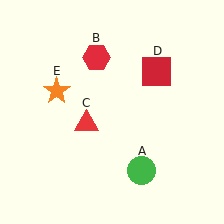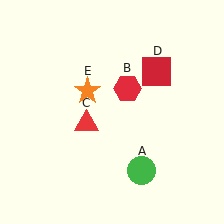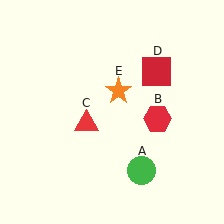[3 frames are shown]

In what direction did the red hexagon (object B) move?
The red hexagon (object B) moved down and to the right.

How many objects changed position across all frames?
2 objects changed position: red hexagon (object B), orange star (object E).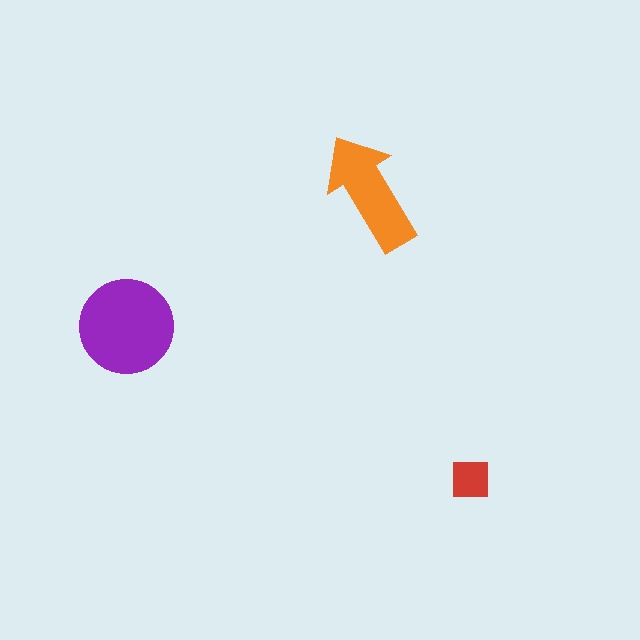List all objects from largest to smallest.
The purple circle, the orange arrow, the red square.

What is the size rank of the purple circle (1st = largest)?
1st.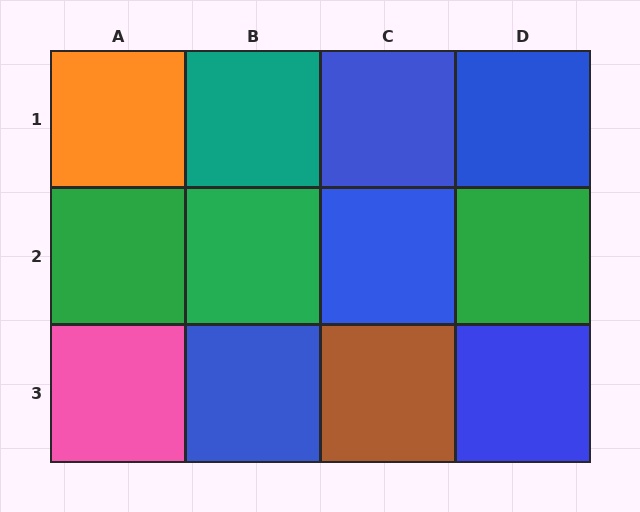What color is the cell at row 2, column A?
Green.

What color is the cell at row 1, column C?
Blue.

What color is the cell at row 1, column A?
Orange.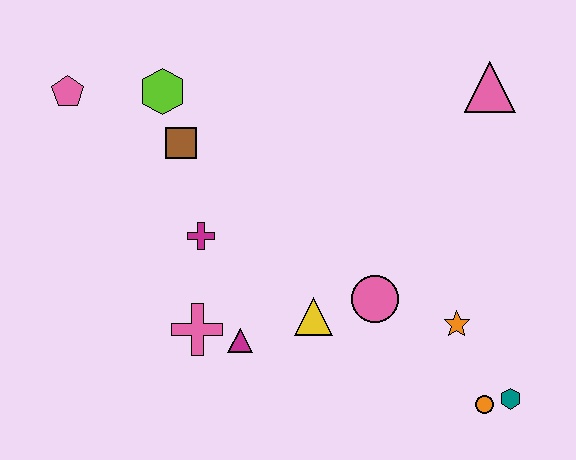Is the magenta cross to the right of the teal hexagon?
No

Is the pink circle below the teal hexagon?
No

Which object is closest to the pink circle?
The yellow triangle is closest to the pink circle.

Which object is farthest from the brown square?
The teal hexagon is farthest from the brown square.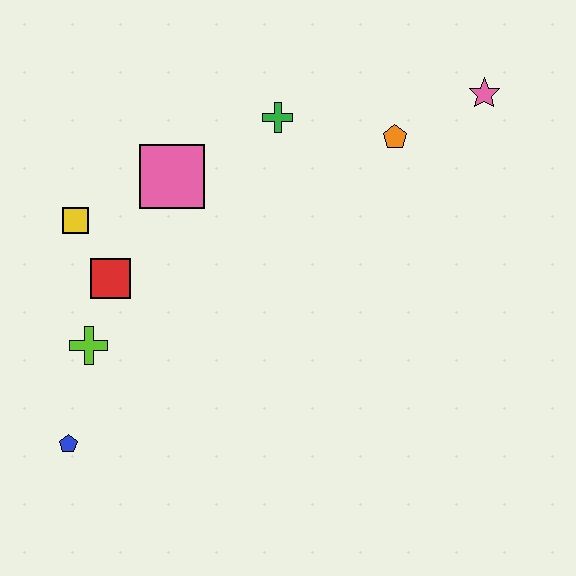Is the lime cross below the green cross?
Yes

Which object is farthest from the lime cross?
The pink star is farthest from the lime cross.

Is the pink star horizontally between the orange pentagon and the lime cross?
No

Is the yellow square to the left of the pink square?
Yes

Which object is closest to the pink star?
The orange pentagon is closest to the pink star.